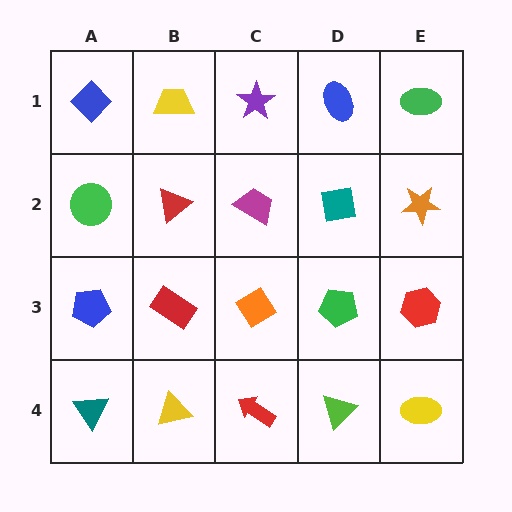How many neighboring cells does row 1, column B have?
3.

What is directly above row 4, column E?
A red hexagon.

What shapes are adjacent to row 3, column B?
A red triangle (row 2, column B), a yellow triangle (row 4, column B), a blue pentagon (row 3, column A), an orange diamond (row 3, column C).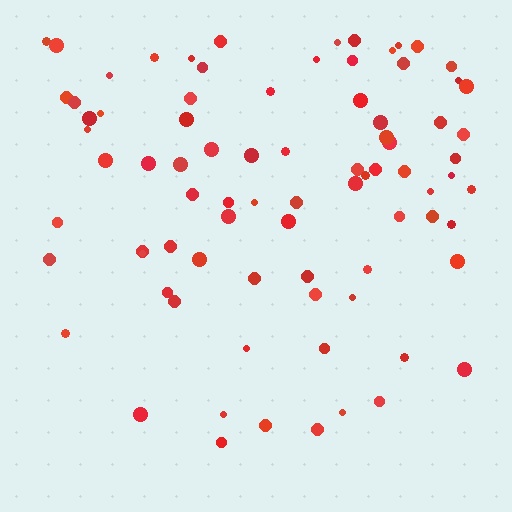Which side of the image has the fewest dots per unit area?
The bottom.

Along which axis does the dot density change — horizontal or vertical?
Vertical.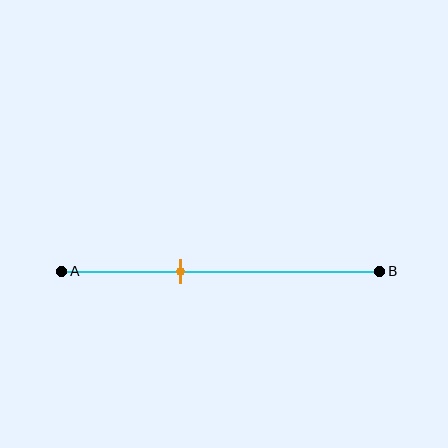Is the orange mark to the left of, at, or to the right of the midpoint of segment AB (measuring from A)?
The orange mark is to the left of the midpoint of segment AB.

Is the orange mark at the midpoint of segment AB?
No, the mark is at about 40% from A, not at the 50% midpoint.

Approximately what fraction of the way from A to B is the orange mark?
The orange mark is approximately 40% of the way from A to B.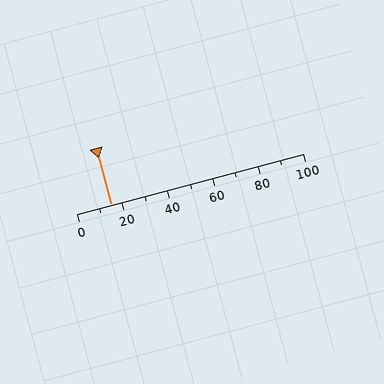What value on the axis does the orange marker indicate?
The marker indicates approximately 15.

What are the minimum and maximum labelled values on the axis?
The axis runs from 0 to 100.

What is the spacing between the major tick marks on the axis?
The major ticks are spaced 20 apart.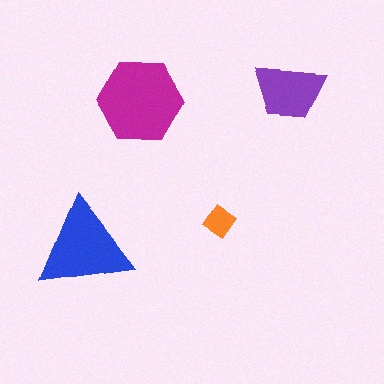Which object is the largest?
The magenta hexagon.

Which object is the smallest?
The orange diamond.